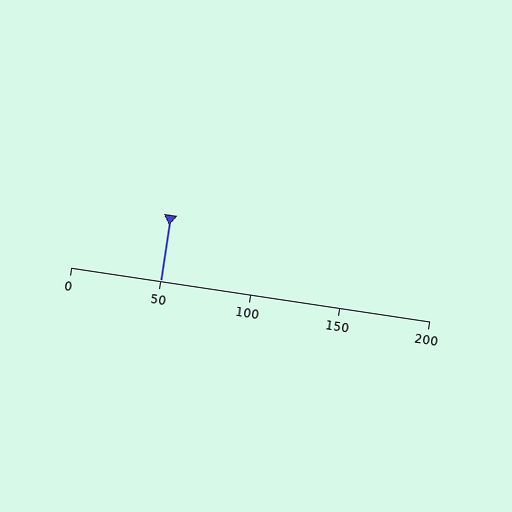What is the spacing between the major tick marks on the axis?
The major ticks are spaced 50 apart.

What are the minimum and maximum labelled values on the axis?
The axis runs from 0 to 200.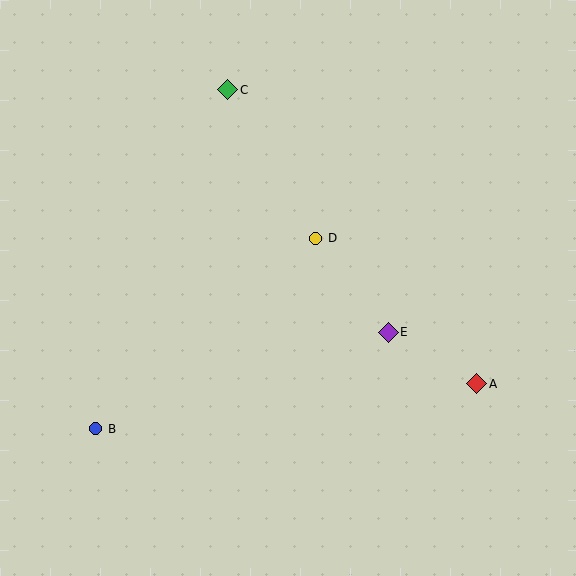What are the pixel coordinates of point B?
Point B is at (96, 429).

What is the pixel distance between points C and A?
The distance between C and A is 385 pixels.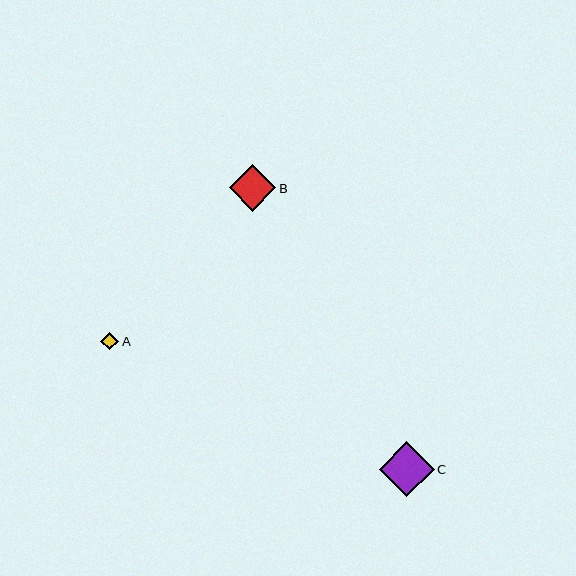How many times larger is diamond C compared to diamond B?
Diamond C is approximately 1.2 times the size of diamond B.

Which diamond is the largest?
Diamond C is the largest with a size of approximately 54 pixels.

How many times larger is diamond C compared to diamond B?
Diamond C is approximately 1.2 times the size of diamond B.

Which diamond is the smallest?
Diamond A is the smallest with a size of approximately 18 pixels.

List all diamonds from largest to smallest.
From largest to smallest: C, B, A.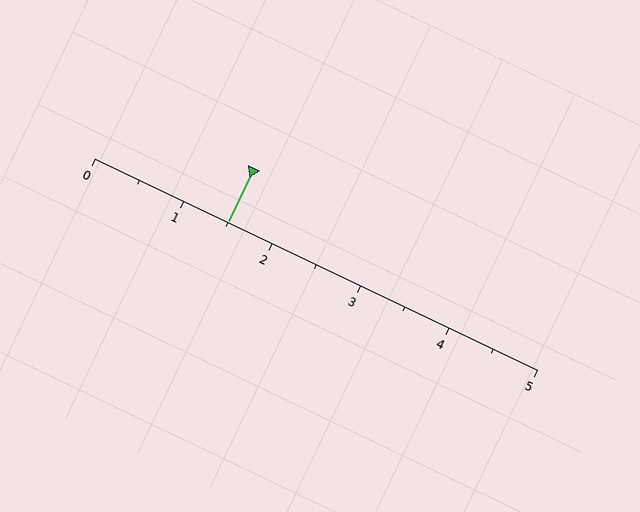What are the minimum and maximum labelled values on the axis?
The axis runs from 0 to 5.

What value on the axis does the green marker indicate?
The marker indicates approximately 1.5.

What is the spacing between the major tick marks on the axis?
The major ticks are spaced 1 apart.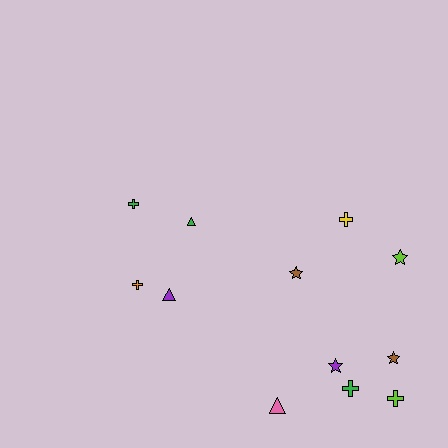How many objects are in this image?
There are 12 objects.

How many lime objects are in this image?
There are 2 lime objects.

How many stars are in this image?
There are 4 stars.